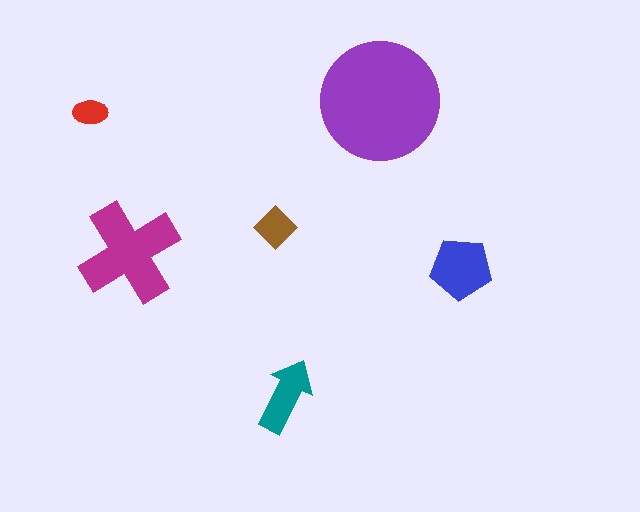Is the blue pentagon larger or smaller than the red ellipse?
Larger.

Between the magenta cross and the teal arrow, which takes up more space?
The magenta cross.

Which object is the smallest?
The red ellipse.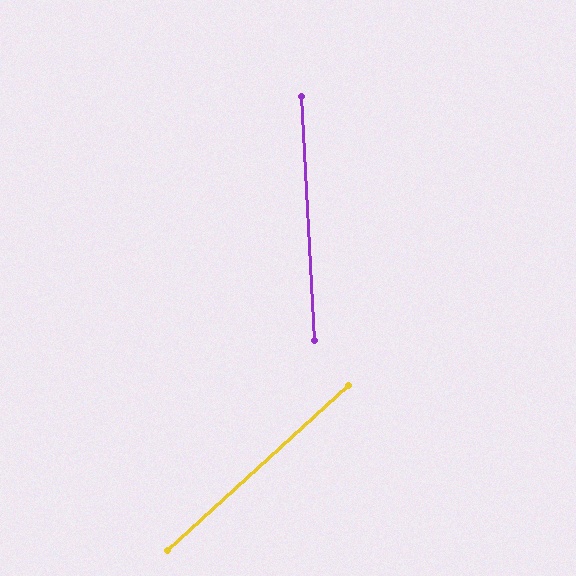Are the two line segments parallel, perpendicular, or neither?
Neither parallel nor perpendicular — they differ by about 51°.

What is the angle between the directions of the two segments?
Approximately 51 degrees.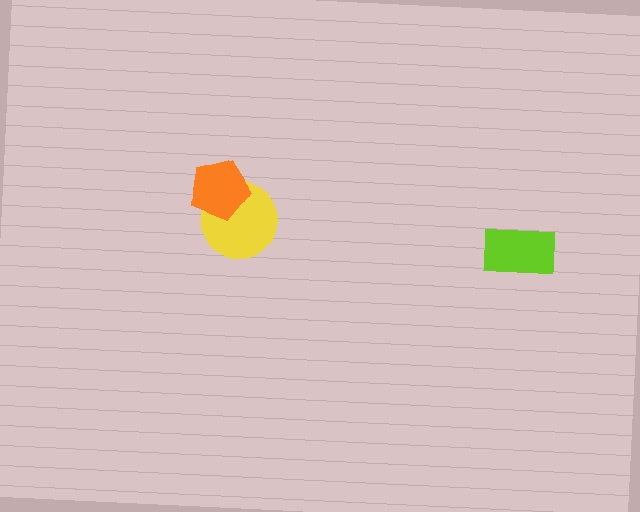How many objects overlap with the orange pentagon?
1 object overlaps with the orange pentagon.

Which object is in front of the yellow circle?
The orange pentagon is in front of the yellow circle.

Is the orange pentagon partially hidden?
No, no other shape covers it.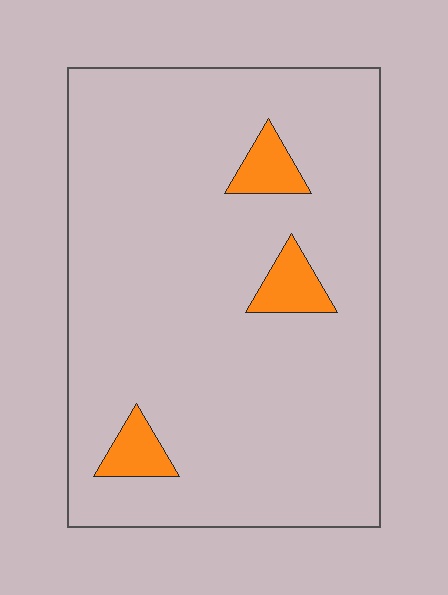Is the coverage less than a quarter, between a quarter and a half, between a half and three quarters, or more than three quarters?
Less than a quarter.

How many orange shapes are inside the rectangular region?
3.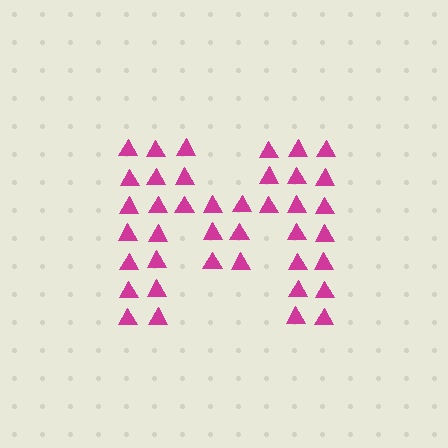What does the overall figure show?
The overall figure shows the letter M.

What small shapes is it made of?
It is made of small triangles.